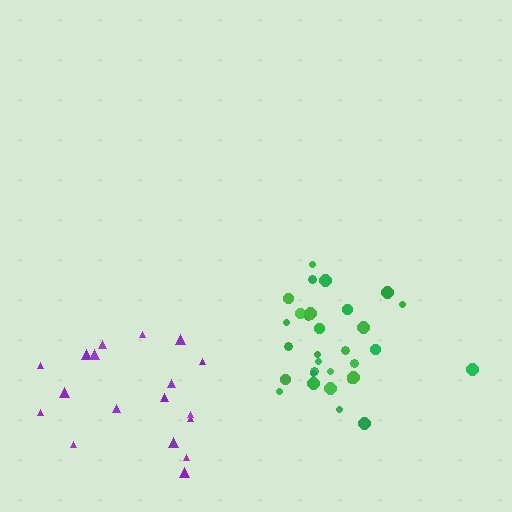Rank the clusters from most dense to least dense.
green, purple.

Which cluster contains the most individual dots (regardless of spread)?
Green (31).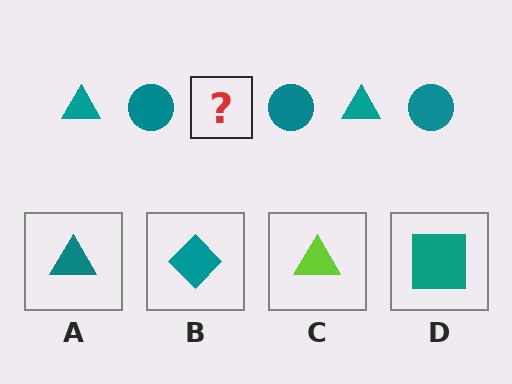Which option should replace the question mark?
Option A.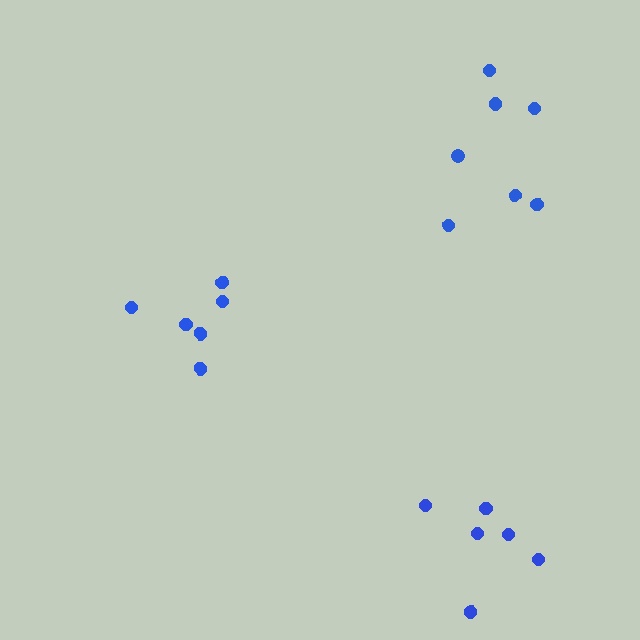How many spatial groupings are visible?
There are 3 spatial groupings.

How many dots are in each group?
Group 1: 7 dots, Group 2: 6 dots, Group 3: 6 dots (19 total).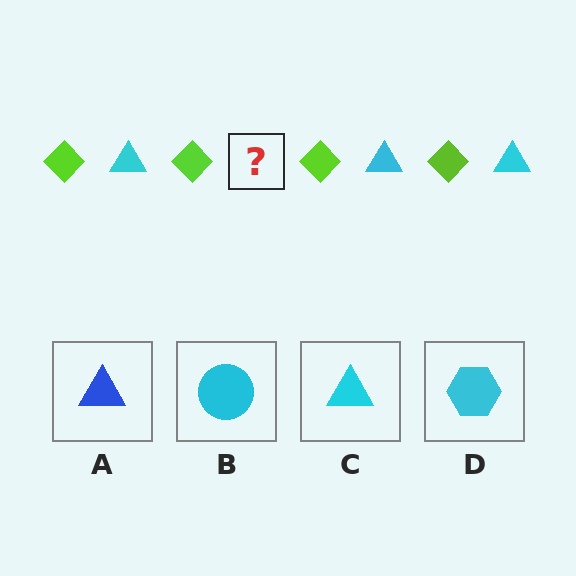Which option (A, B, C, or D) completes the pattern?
C.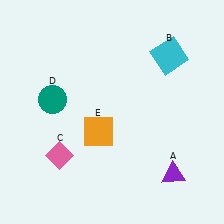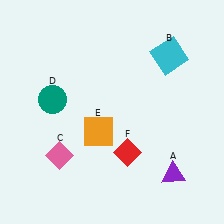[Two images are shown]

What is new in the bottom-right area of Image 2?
A red diamond (F) was added in the bottom-right area of Image 2.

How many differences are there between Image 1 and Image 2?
There is 1 difference between the two images.